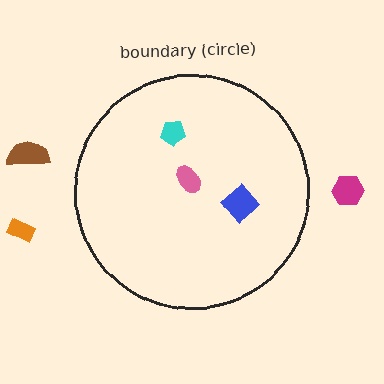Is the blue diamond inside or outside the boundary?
Inside.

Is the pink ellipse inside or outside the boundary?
Inside.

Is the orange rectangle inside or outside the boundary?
Outside.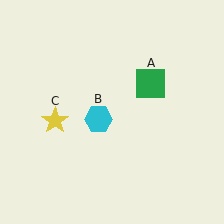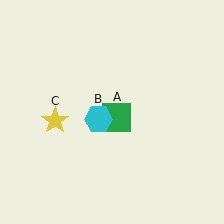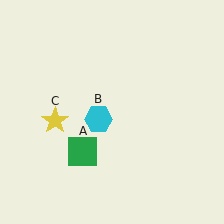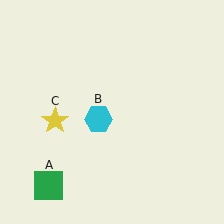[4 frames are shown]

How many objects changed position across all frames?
1 object changed position: green square (object A).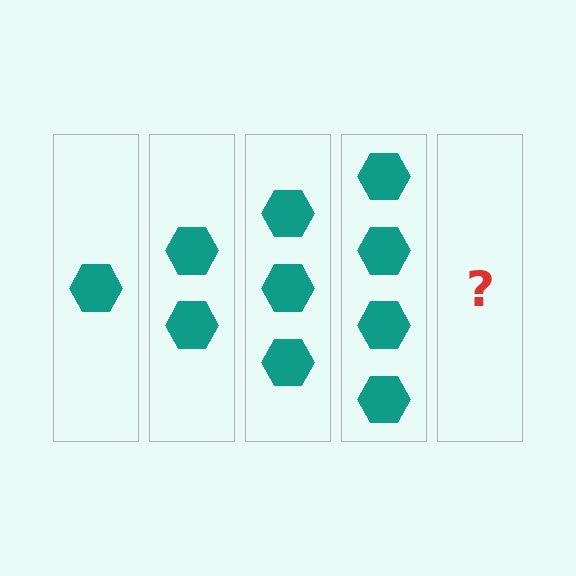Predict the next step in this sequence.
The next step is 5 hexagons.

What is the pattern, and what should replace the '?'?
The pattern is that each step adds one more hexagon. The '?' should be 5 hexagons.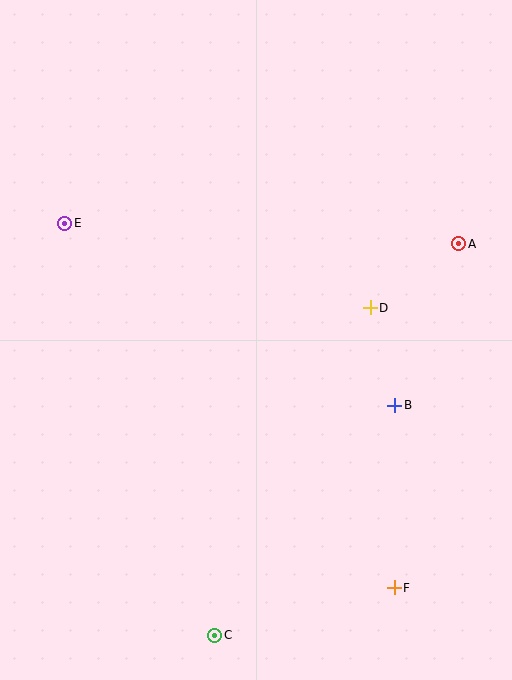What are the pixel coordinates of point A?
Point A is at (459, 244).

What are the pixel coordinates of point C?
Point C is at (215, 635).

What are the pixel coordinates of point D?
Point D is at (370, 308).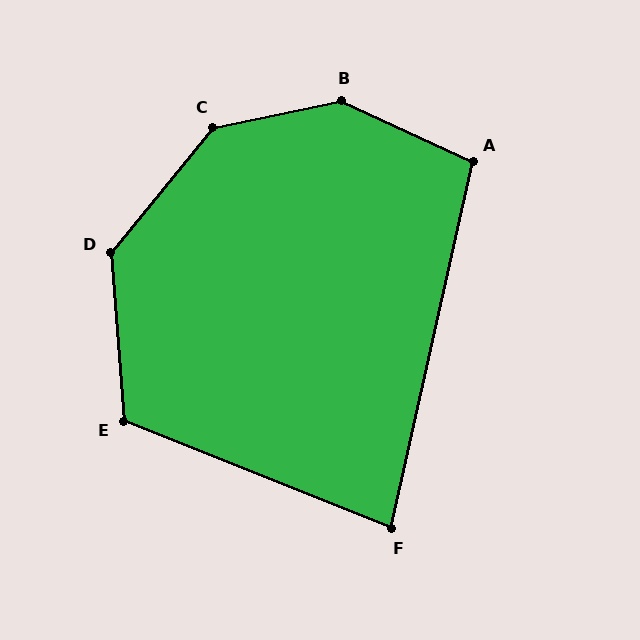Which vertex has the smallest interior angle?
F, at approximately 81 degrees.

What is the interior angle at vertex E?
Approximately 117 degrees (obtuse).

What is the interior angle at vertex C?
Approximately 141 degrees (obtuse).